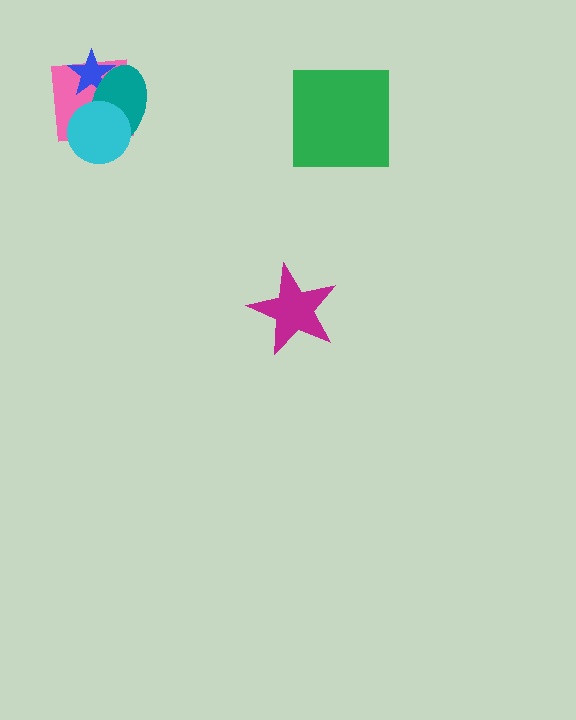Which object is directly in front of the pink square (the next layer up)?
The blue star is directly in front of the pink square.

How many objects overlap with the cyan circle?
2 objects overlap with the cyan circle.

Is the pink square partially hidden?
Yes, it is partially covered by another shape.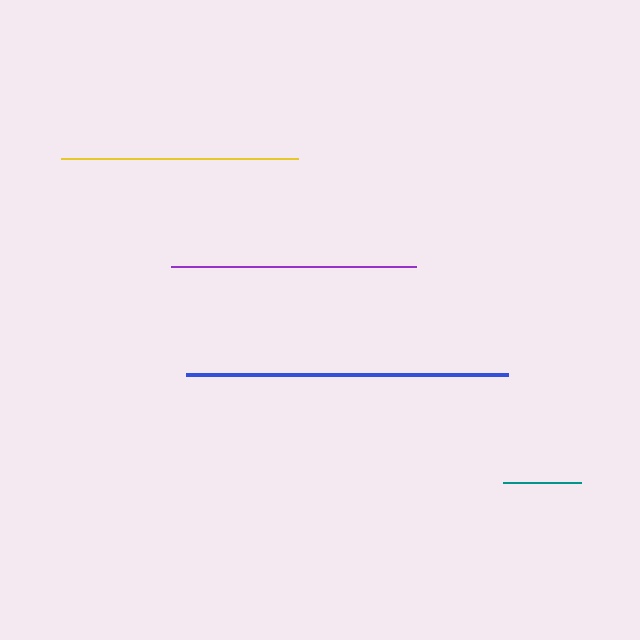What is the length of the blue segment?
The blue segment is approximately 322 pixels long.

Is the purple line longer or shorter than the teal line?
The purple line is longer than the teal line.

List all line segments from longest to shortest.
From longest to shortest: blue, purple, yellow, teal.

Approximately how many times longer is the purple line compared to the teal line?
The purple line is approximately 3.1 times the length of the teal line.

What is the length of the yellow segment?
The yellow segment is approximately 238 pixels long.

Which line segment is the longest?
The blue line is the longest at approximately 322 pixels.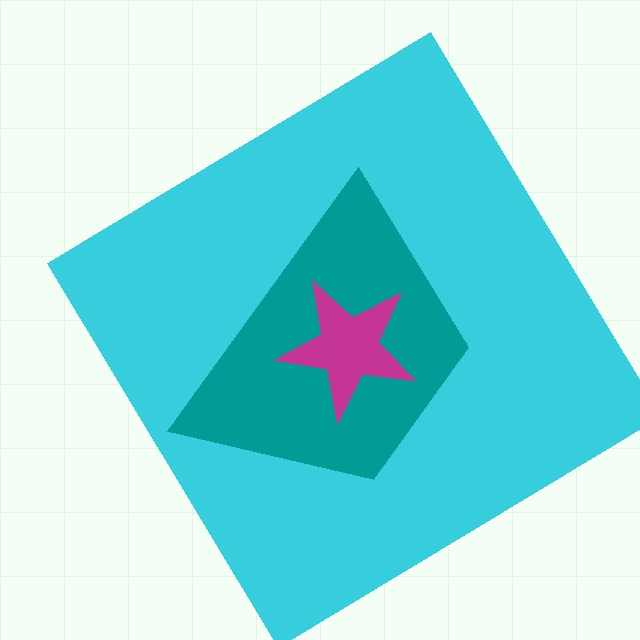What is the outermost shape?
The cyan diamond.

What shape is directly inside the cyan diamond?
The teal trapezoid.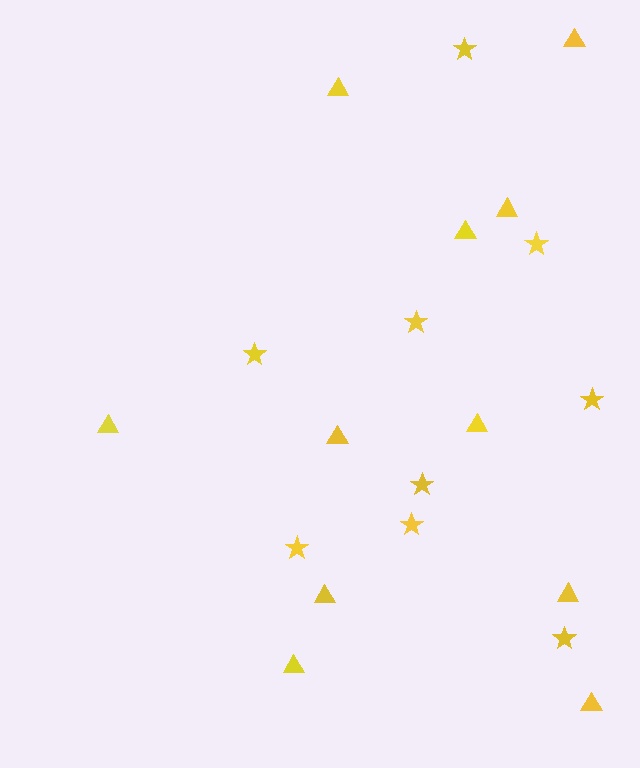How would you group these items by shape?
There are 2 groups: one group of triangles (11) and one group of stars (9).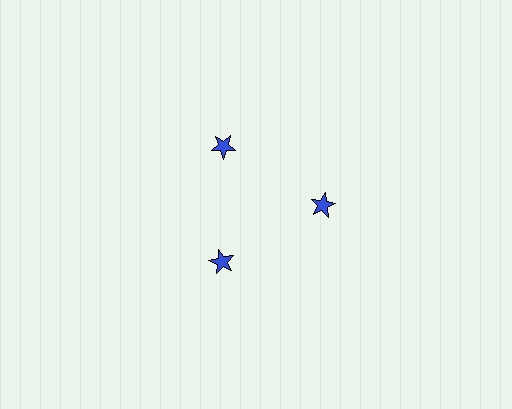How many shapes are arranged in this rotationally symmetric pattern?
There are 3 shapes, arranged in 3 groups of 1.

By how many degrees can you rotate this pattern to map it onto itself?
The pattern maps onto itself every 120 degrees of rotation.